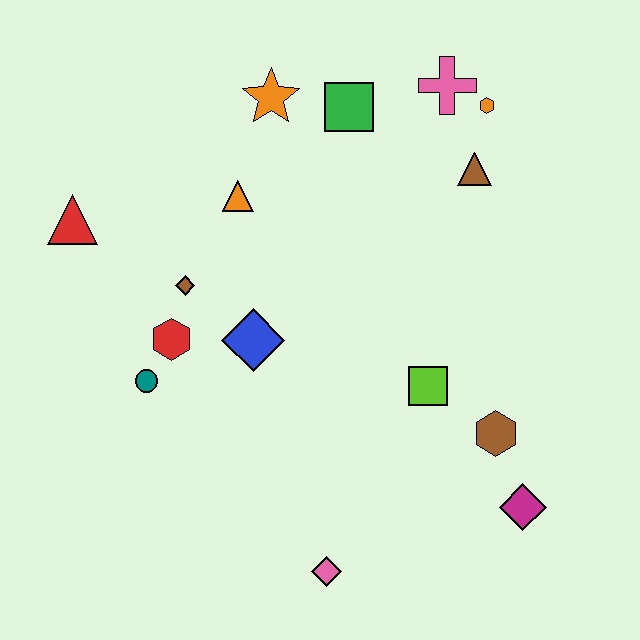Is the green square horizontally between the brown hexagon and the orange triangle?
Yes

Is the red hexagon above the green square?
No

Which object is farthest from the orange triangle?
The magenta diamond is farthest from the orange triangle.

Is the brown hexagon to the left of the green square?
No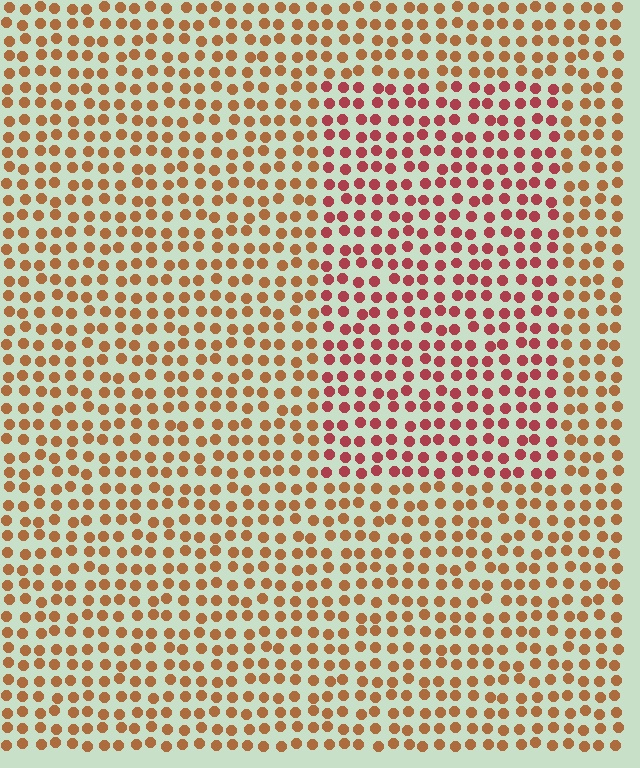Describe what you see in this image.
The image is filled with small brown elements in a uniform arrangement. A rectangle-shaped region is visible where the elements are tinted to a slightly different hue, forming a subtle color boundary.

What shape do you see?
I see a rectangle.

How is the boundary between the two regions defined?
The boundary is defined purely by a slight shift in hue (about 33 degrees). Spacing, size, and orientation are identical on both sides.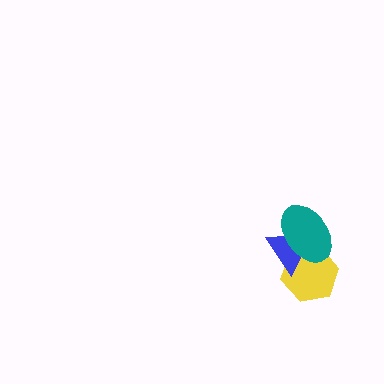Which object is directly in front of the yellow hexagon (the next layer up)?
The blue triangle is directly in front of the yellow hexagon.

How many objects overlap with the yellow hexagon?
2 objects overlap with the yellow hexagon.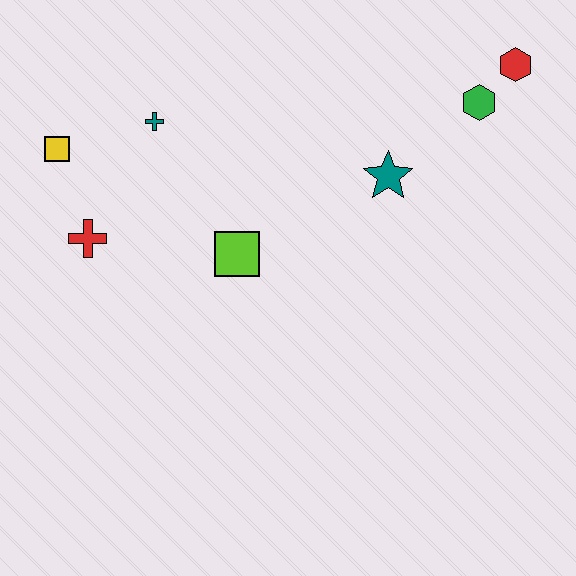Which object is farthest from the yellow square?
The red hexagon is farthest from the yellow square.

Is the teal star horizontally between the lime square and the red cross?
No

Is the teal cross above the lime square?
Yes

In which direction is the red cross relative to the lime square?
The red cross is to the left of the lime square.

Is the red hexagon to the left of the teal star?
No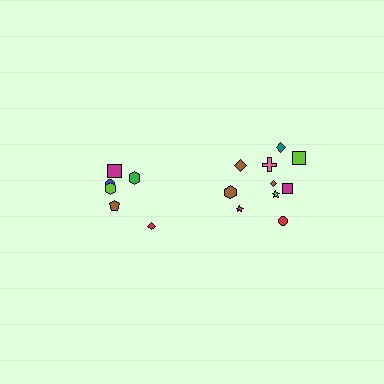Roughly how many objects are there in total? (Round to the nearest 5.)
Roughly 15 objects in total.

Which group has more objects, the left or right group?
The right group.